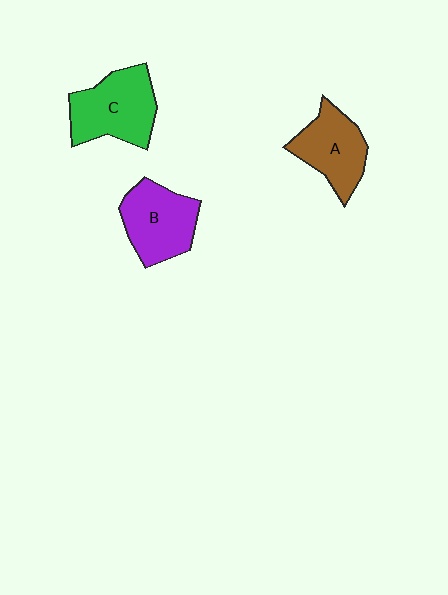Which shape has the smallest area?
Shape A (brown).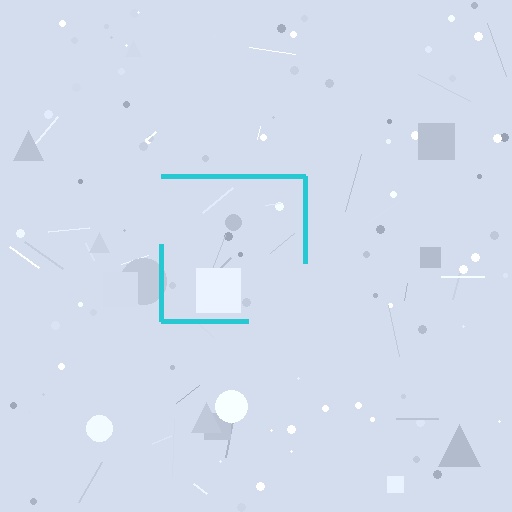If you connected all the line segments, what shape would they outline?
They would outline a square.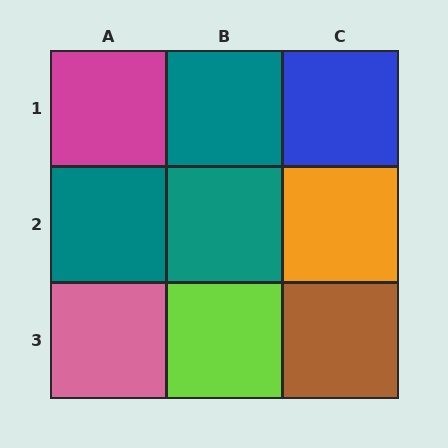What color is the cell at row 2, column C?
Orange.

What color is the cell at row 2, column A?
Teal.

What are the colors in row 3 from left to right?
Pink, lime, brown.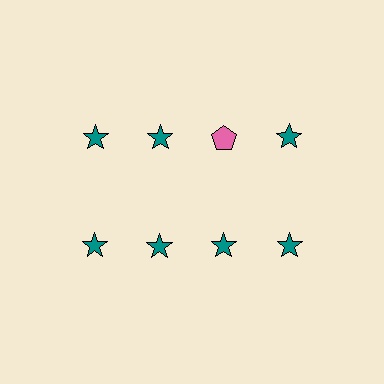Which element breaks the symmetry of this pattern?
The pink pentagon in the top row, center column breaks the symmetry. All other shapes are teal stars.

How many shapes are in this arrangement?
There are 8 shapes arranged in a grid pattern.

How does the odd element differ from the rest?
It differs in both color (pink instead of teal) and shape (pentagon instead of star).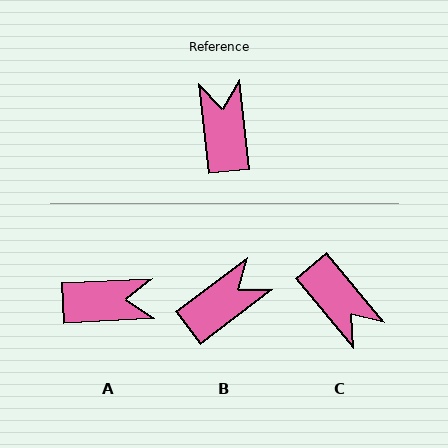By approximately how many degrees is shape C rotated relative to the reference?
Approximately 146 degrees clockwise.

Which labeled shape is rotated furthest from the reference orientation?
C, about 146 degrees away.